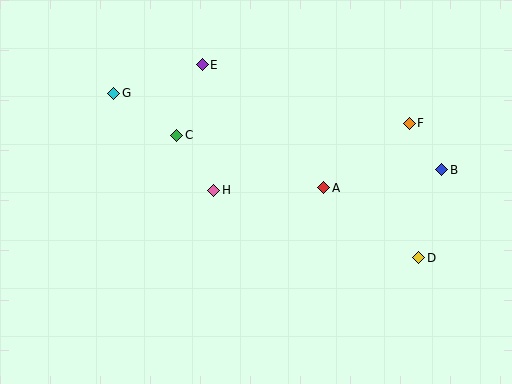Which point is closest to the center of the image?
Point H at (214, 190) is closest to the center.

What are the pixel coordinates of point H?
Point H is at (214, 190).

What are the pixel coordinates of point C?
Point C is at (177, 135).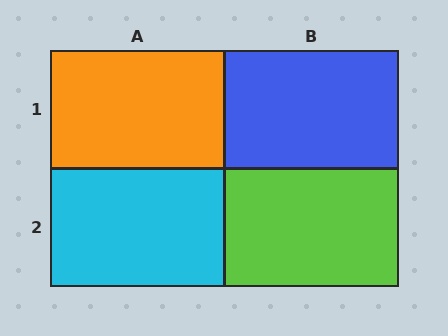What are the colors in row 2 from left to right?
Cyan, lime.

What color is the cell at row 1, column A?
Orange.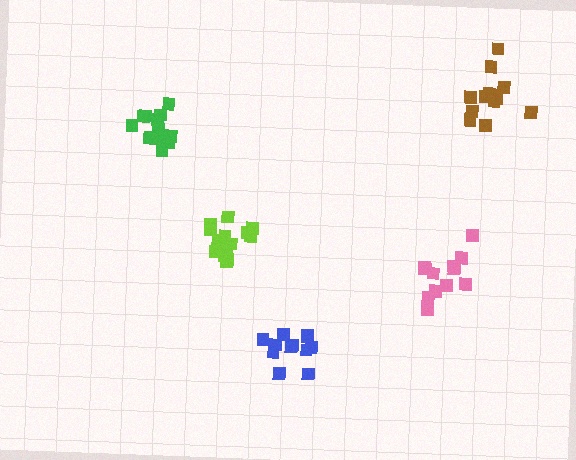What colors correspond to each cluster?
The clusters are colored: lime, pink, blue, brown, green.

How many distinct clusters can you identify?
There are 5 distinct clusters.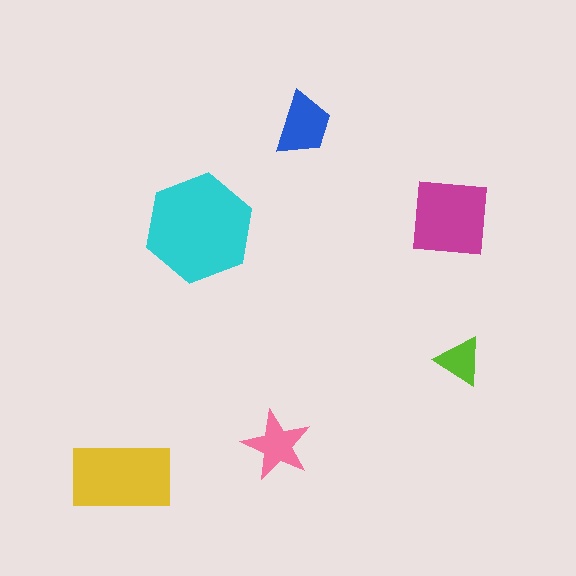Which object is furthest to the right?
The lime triangle is rightmost.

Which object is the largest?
The cyan hexagon.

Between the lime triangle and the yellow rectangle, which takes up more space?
The yellow rectangle.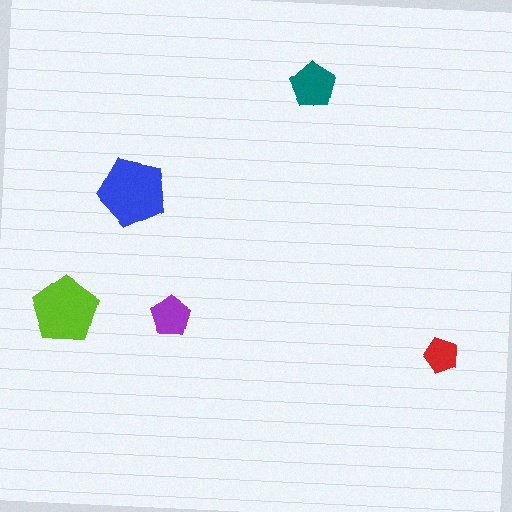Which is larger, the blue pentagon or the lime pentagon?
The blue one.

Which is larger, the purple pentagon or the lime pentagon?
The lime one.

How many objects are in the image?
There are 5 objects in the image.